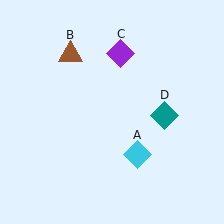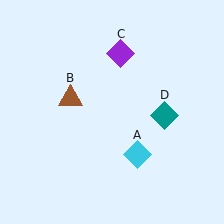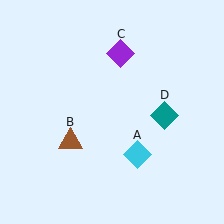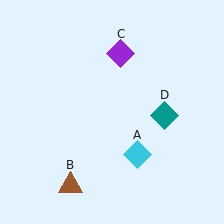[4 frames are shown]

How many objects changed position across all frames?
1 object changed position: brown triangle (object B).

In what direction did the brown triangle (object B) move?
The brown triangle (object B) moved down.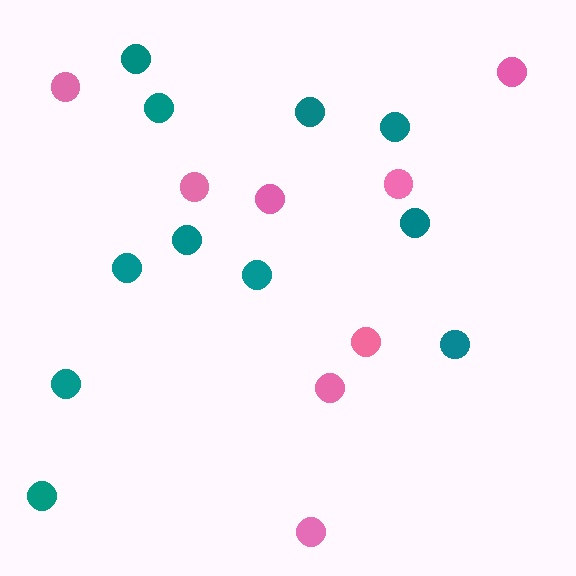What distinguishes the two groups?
There are 2 groups: one group of teal circles (11) and one group of pink circles (8).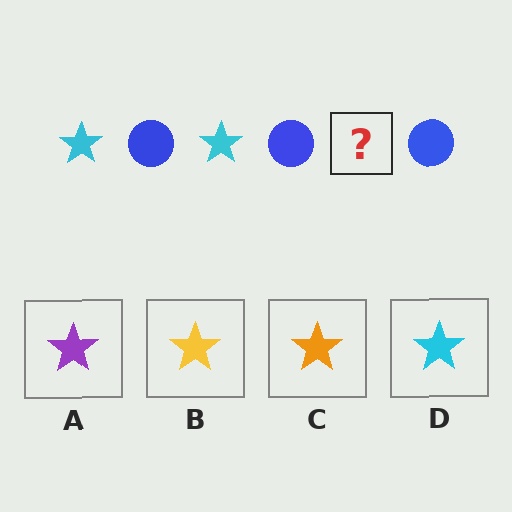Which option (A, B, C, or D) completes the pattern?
D.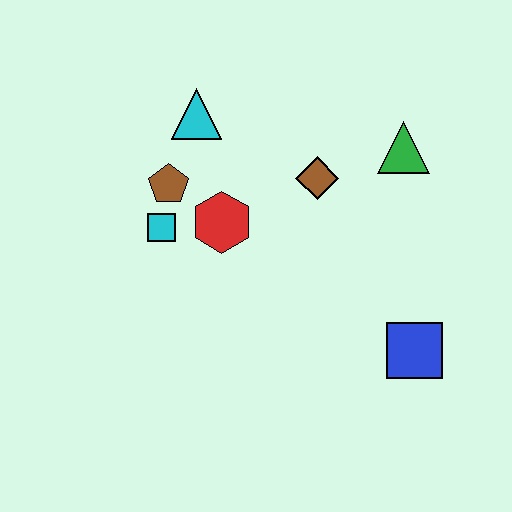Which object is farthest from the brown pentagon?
The blue square is farthest from the brown pentagon.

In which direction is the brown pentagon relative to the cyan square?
The brown pentagon is above the cyan square.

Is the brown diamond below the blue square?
No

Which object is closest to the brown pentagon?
The cyan square is closest to the brown pentagon.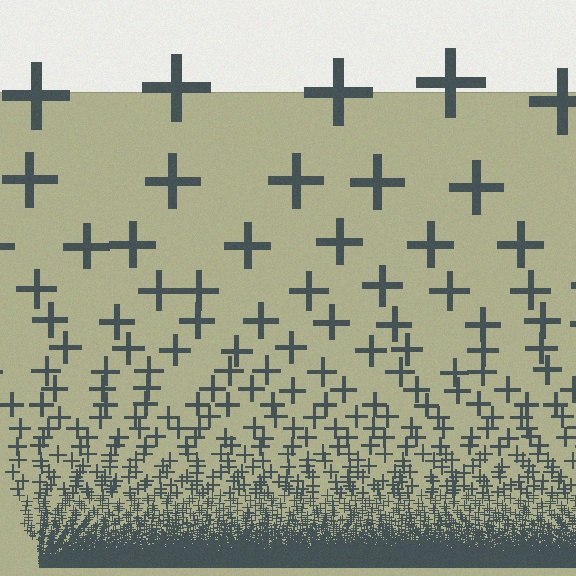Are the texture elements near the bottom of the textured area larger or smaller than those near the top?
Smaller. The gradient is inverted — elements near the bottom are smaller and denser.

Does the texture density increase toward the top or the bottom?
Density increases toward the bottom.